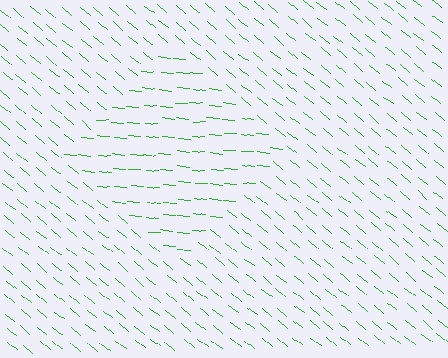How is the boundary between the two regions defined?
The boundary is defined purely by a change in line orientation (approximately 34 degrees difference). All lines are the same color and thickness.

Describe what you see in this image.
The image is filled with small green line segments. A diamond region in the image has lines oriented differently from the surrounding lines, creating a visible texture boundary.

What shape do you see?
I see a diamond.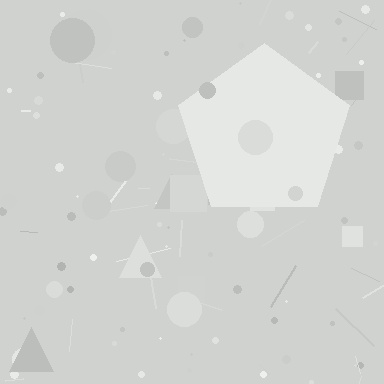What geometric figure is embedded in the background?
A pentagon is embedded in the background.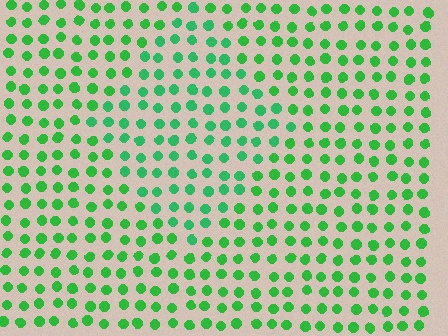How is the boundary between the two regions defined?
The boundary is defined purely by a slight shift in hue (about 18 degrees). Spacing, size, and orientation are identical on both sides.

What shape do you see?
I see a diamond.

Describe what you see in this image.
The image is filled with small green elements in a uniform arrangement. A diamond-shaped region is visible where the elements are tinted to a slightly different hue, forming a subtle color boundary.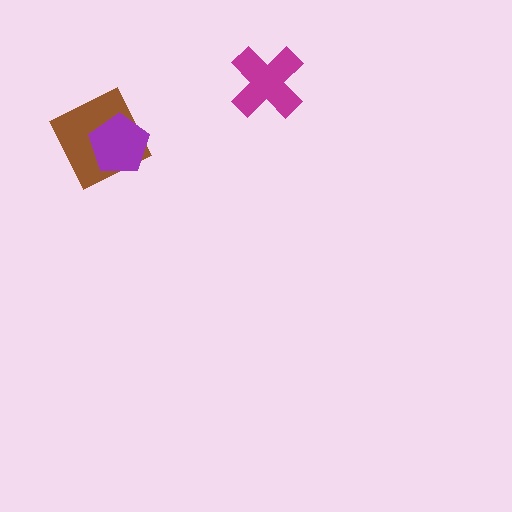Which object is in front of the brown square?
The purple pentagon is in front of the brown square.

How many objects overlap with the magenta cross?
0 objects overlap with the magenta cross.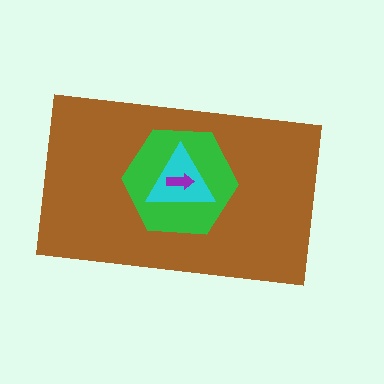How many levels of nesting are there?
4.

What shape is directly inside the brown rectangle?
The green hexagon.